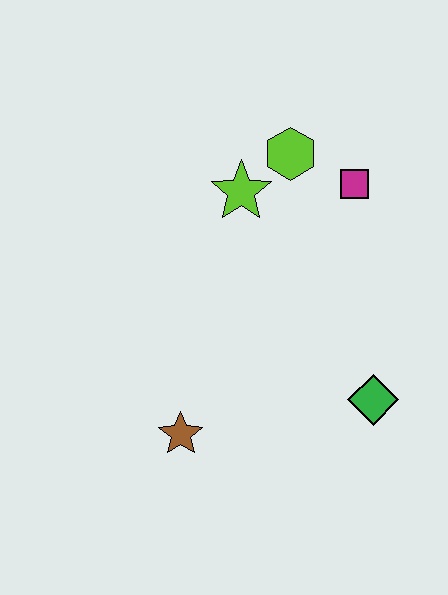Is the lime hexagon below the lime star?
No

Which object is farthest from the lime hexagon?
The brown star is farthest from the lime hexagon.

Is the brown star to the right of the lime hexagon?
No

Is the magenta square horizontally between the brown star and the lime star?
No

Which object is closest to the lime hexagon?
The lime star is closest to the lime hexagon.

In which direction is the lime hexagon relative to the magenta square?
The lime hexagon is to the left of the magenta square.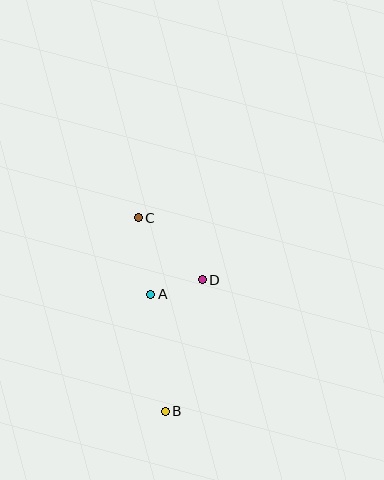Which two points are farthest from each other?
Points B and C are farthest from each other.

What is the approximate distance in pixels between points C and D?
The distance between C and D is approximately 89 pixels.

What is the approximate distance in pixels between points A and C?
The distance between A and C is approximately 78 pixels.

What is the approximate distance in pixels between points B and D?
The distance between B and D is approximately 137 pixels.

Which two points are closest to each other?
Points A and D are closest to each other.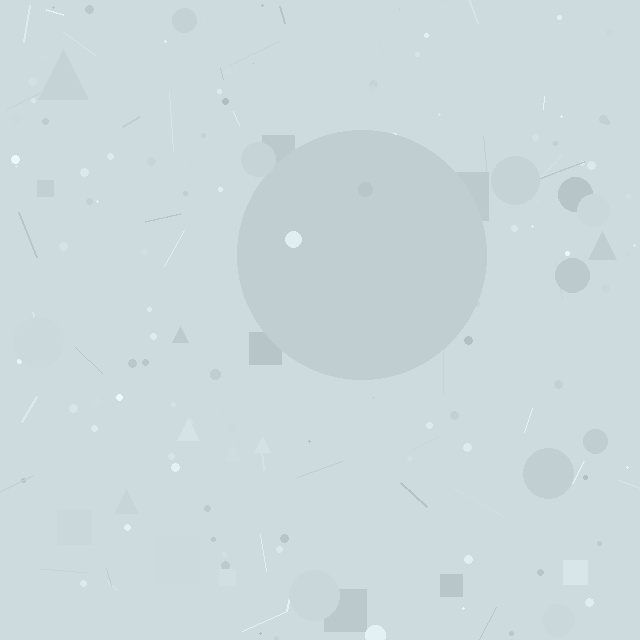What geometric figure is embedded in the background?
A circle is embedded in the background.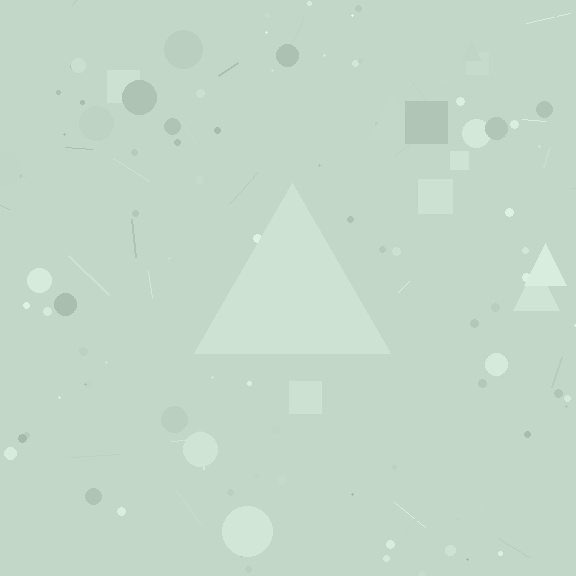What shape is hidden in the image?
A triangle is hidden in the image.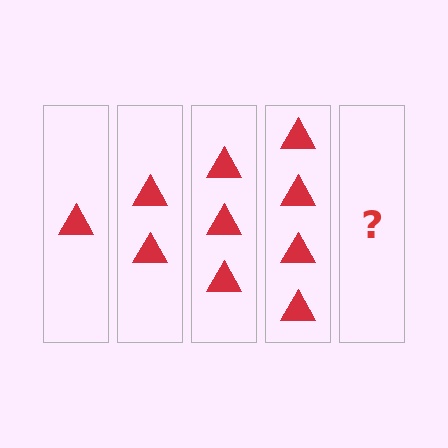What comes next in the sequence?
The next element should be 5 triangles.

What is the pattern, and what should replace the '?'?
The pattern is that each step adds one more triangle. The '?' should be 5 triangles.